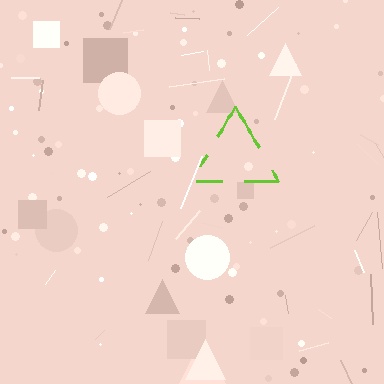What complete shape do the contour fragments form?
The contour fragments form a triangle.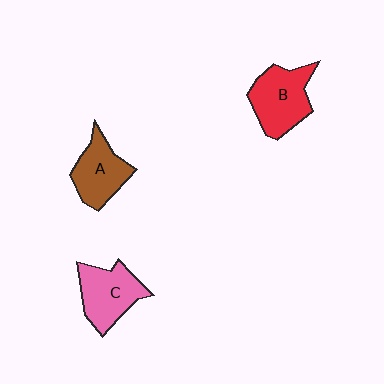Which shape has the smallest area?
Shape A (brown).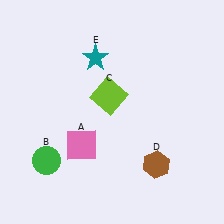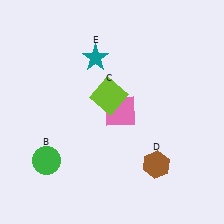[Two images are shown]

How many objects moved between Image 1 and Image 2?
1 object moved between the two images.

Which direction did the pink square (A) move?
The pink square (A) moved right.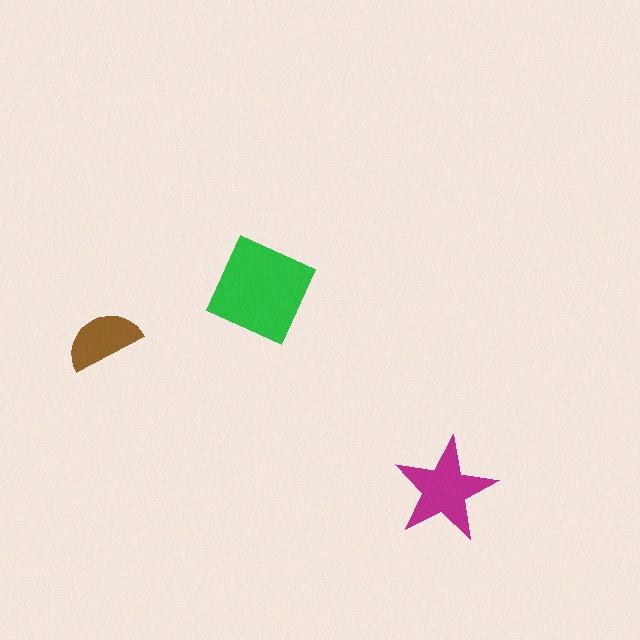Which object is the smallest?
The brown semicircle.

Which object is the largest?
The green diamond.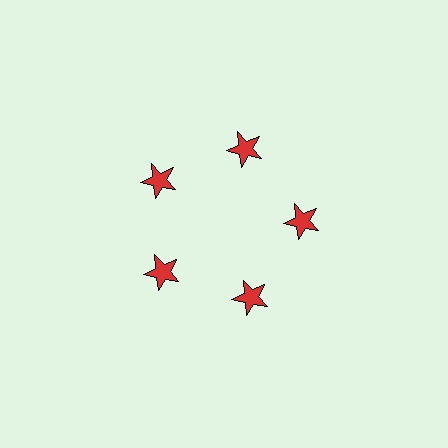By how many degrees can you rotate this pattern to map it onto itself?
The pattern maps onto itself every 72 degrees of rotation.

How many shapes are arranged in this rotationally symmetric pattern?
There are 5 shapes, arranged in 5 groups of 1.